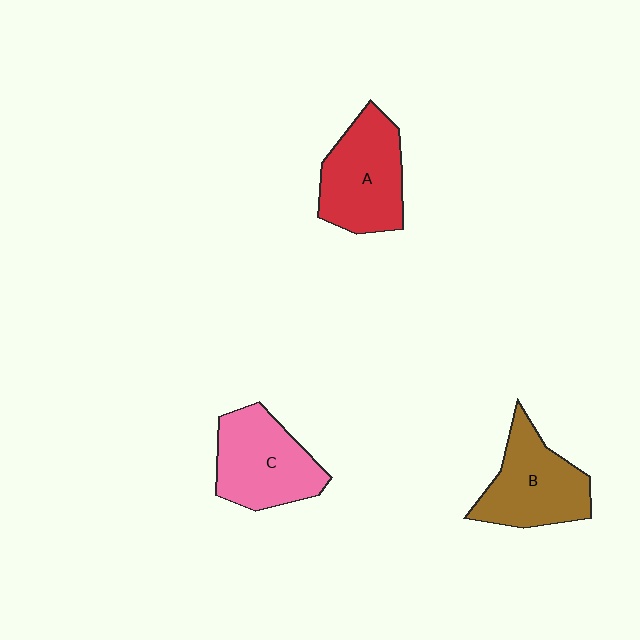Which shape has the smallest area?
Shape B (brown).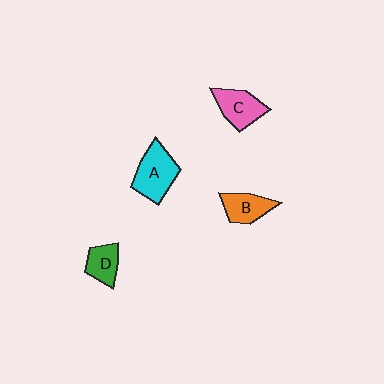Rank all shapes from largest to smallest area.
From largest to smallest: A (cyan), C (pink), B (orange), D (green).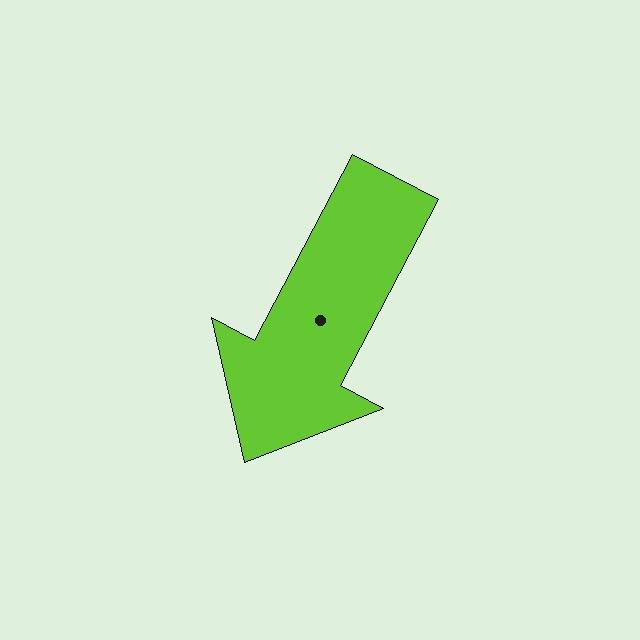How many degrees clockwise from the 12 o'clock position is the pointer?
Approximately 208 degrees.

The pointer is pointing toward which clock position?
Roughly 7 o'clock.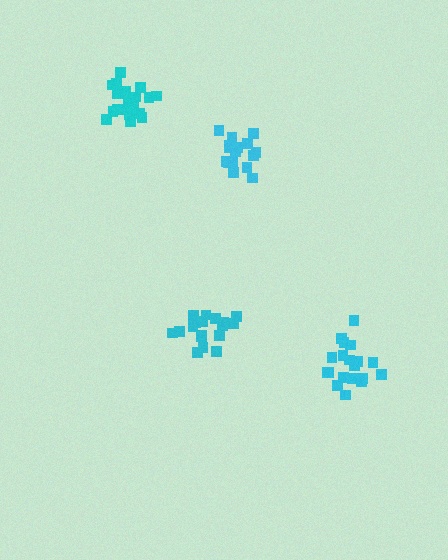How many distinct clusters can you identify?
There are 4 distinct clusters.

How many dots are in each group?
Group 1: 19 dots, Group 2: 19 dots, Group 3: 16 dots, Group 4: 19 dots (73 total).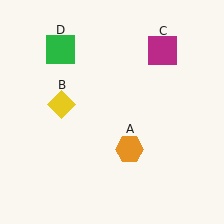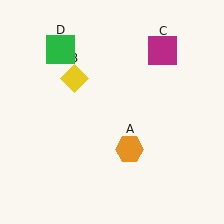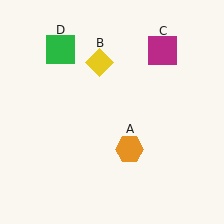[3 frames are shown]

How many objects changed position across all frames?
1 object changed position: yellow diamond (object B).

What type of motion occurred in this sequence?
The yellow diamond (object B) rotated clockwise around the center of the scene.